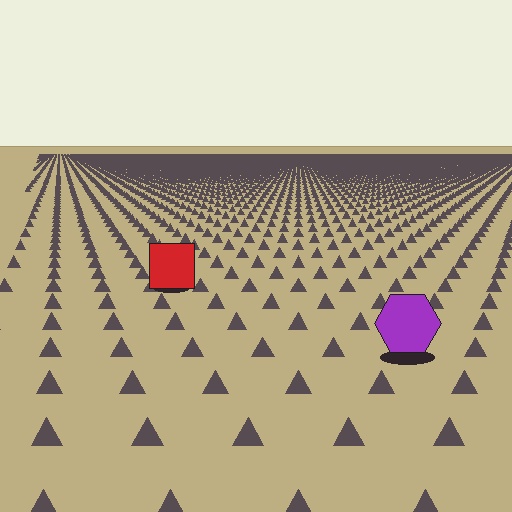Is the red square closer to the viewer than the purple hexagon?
No. The purple hexagon is closer — you can tell from the texture gradient: the ground texture is coarser near it.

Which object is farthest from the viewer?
The red square is farthest from the viewer. It appears smaller and the ground texture around it is denser.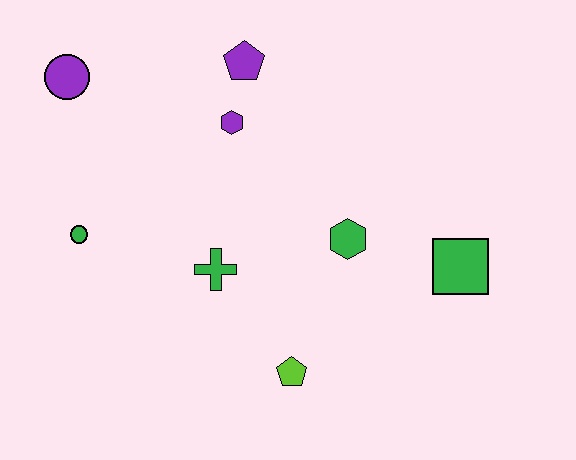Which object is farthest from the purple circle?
The green square is farthest from the purple circle.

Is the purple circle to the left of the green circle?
Yes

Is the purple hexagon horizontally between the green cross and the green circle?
No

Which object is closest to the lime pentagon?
The green cross is closest to the lime pentagon.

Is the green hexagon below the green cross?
No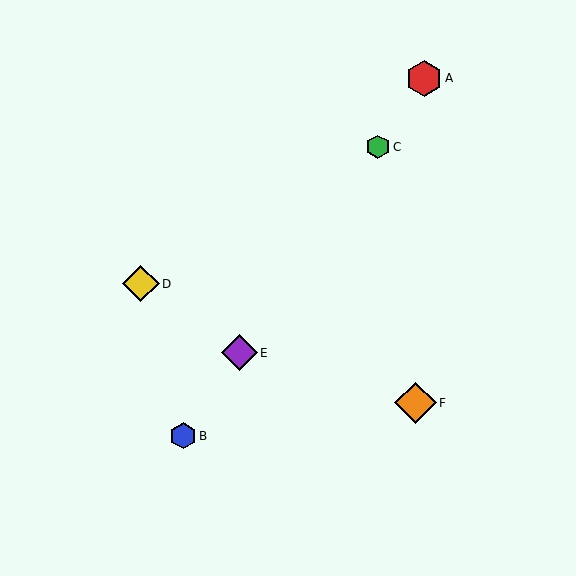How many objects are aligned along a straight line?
4 objects (A, B, C, E) are aligned along a straight line.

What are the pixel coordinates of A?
Object A is at (424, 78).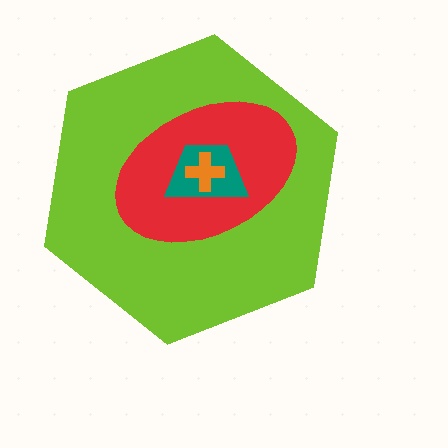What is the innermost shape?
The orange cross.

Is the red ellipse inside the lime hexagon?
Yes.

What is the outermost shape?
The lime hexagon.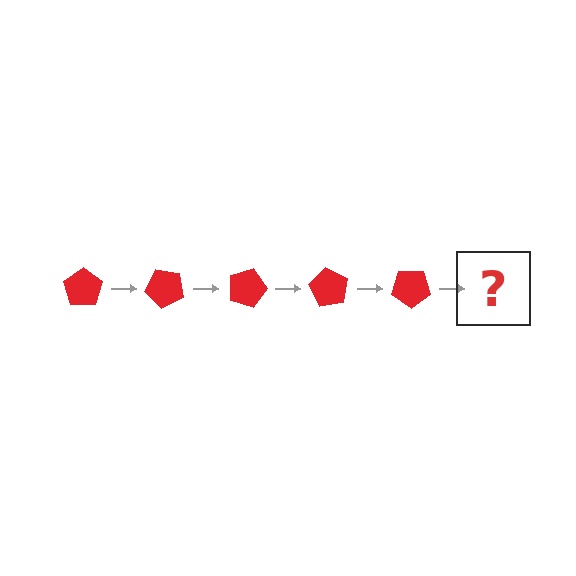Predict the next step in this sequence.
The next step is a red pentagon rotated 225 degrees.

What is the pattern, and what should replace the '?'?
The pattern is that the pentagon rotates 45 degrees each step. The '?' should be a red pentagon rotated 225 degrees.